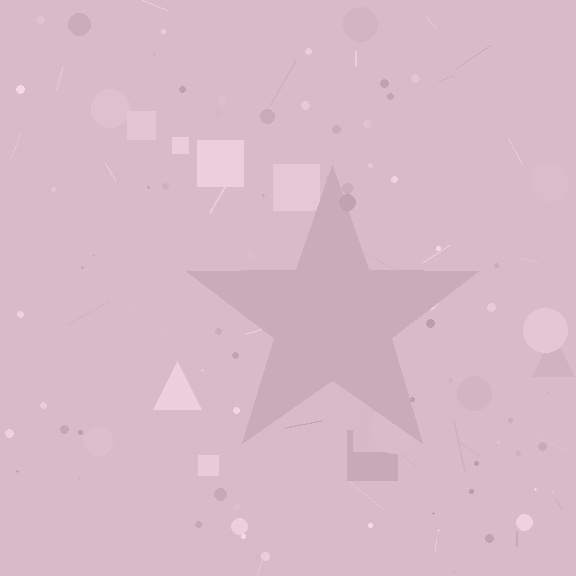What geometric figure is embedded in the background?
A star is embedded in the background.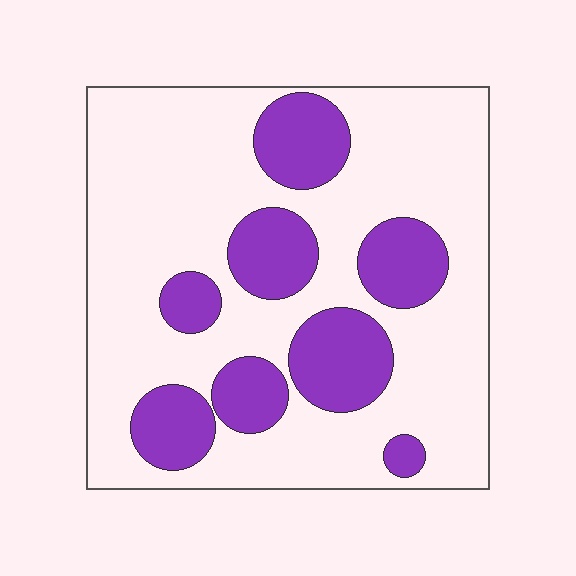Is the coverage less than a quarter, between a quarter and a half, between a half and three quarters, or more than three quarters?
Between a quarter and a half.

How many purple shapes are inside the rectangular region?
8.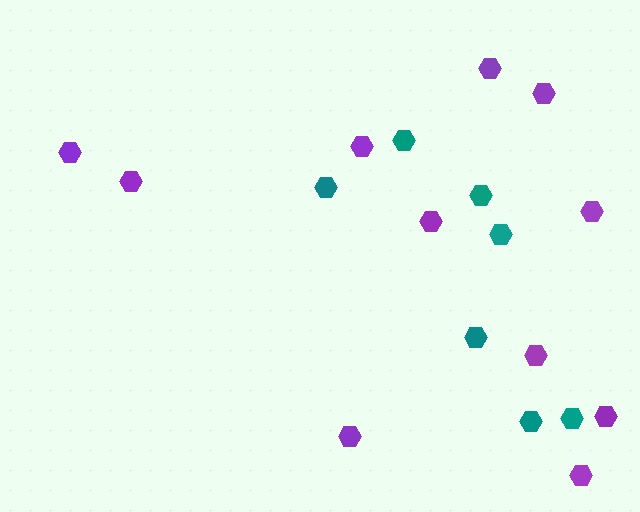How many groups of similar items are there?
There are 2 groups: one group of purple hexagons (11) and one group of teal hexagons (7).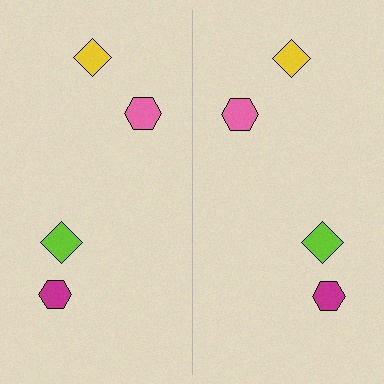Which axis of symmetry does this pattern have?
The pattern has a vertical axis of symmetry running through the center of the image.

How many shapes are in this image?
There are 8 shapes in this image.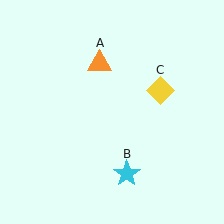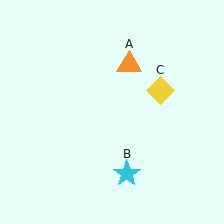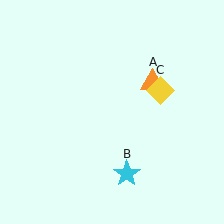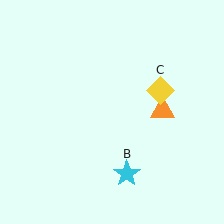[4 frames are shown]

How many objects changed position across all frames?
1 object changed position: orange triangle (object A).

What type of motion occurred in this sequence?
The orange triangle (object A) rotated clockwise around the center of the scene.